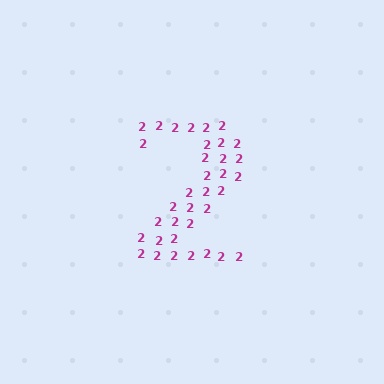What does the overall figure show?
The overall figure shows the digit 2.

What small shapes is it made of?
It is made of small digit 2's.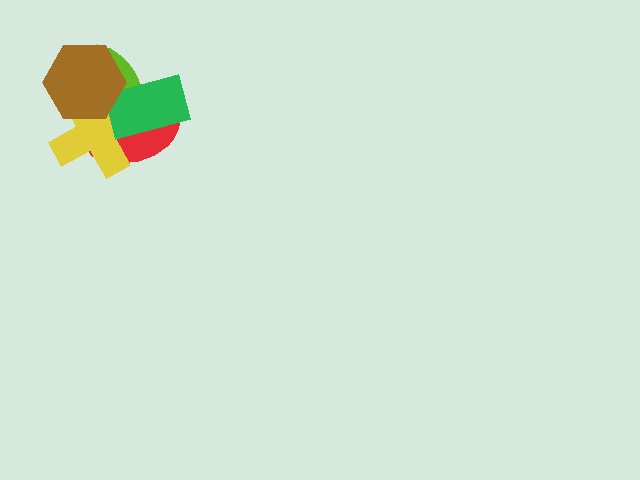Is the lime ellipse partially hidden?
Yes, it is partially covered by another shape.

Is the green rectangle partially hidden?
Yes, it is partially covered by another shape.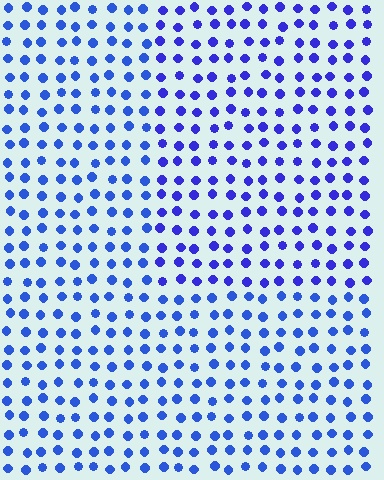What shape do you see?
I see a rectangle.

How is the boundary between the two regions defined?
The boundary is defined purely by a slight shift in hue (about 19 degrees). Spacing, size, and orientation are identical on both sides.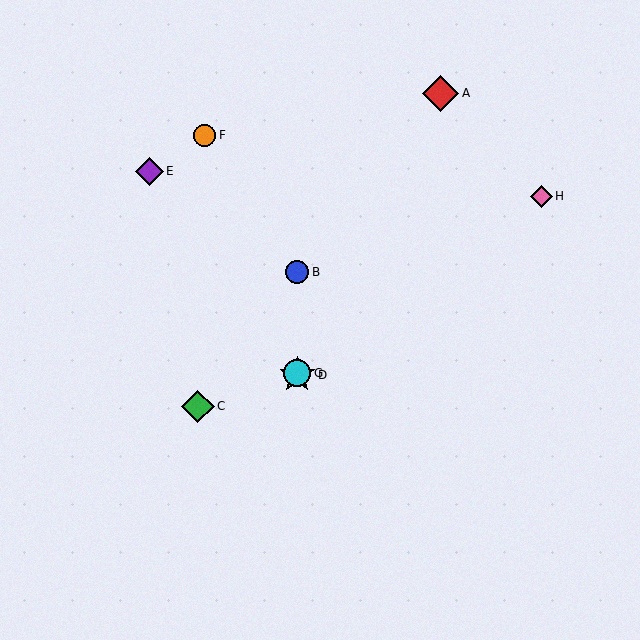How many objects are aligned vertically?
3 objects (B, D, G) are aligned vertically.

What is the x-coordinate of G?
Object G is at x≈297.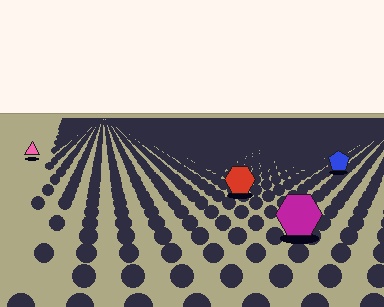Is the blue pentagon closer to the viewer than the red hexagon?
No. The red hexagon is closer — you can tell from the texture gradient: the ground texture is coarser near it.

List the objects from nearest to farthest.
From nearest to farthest: the magenta hexagon, the red hexagon, the blue pentagon, the pink triangle.